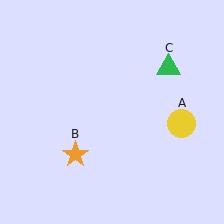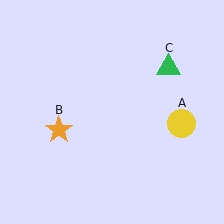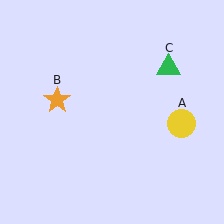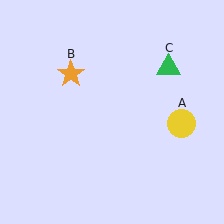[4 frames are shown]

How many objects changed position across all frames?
1 object changed position: orange star (object B).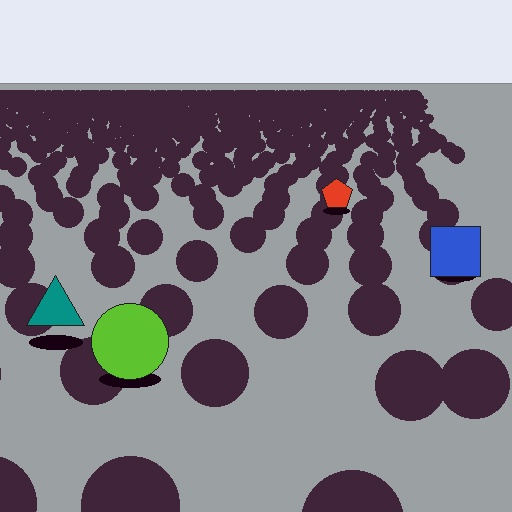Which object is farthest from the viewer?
The red pentagon is farthest from the viewer. It appears smaller and the ground texture around it is denser.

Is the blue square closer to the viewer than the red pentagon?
Yes. The blue square is closer — you can tell from the texture gradient: the ground texture is coarser near it.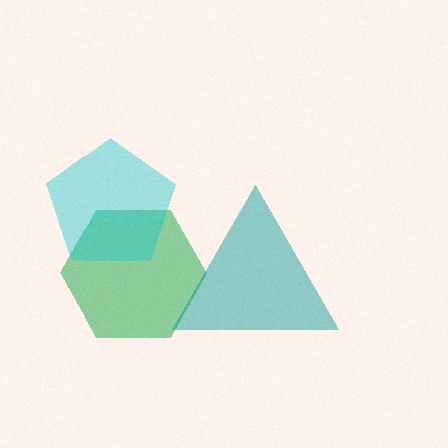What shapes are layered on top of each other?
The layered shapes are: a green hexagon, a cyan pentagon, a teal triangle.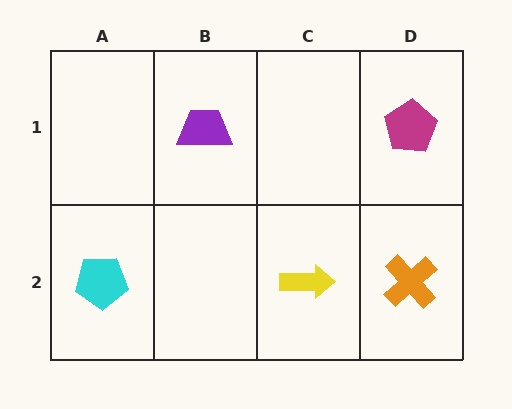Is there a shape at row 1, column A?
No, that cell is empty.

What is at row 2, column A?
A cyan pentagon.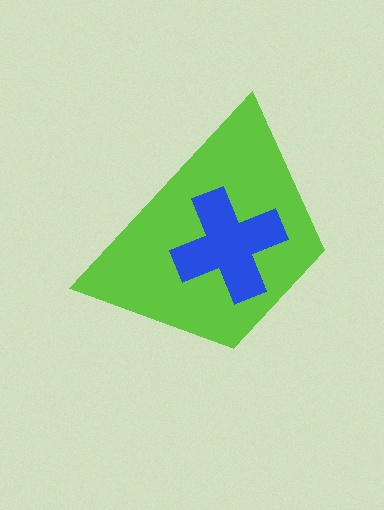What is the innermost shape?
The blue cross.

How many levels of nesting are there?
2.